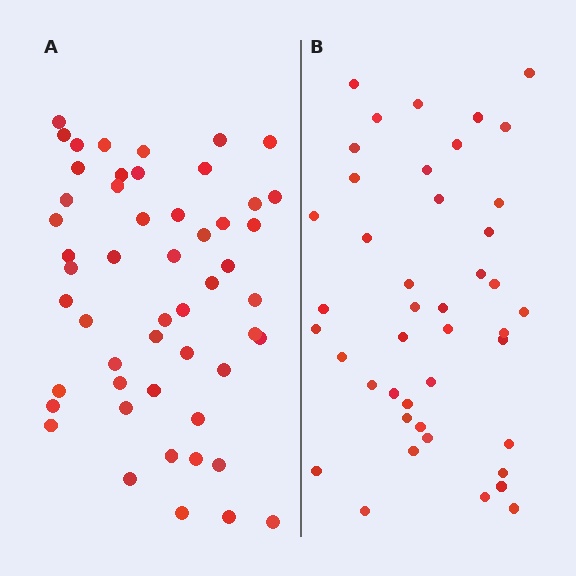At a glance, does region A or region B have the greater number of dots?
Region A (the left region) has more dots.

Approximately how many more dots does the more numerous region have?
Region A has roughly 8 or so more dots than region B.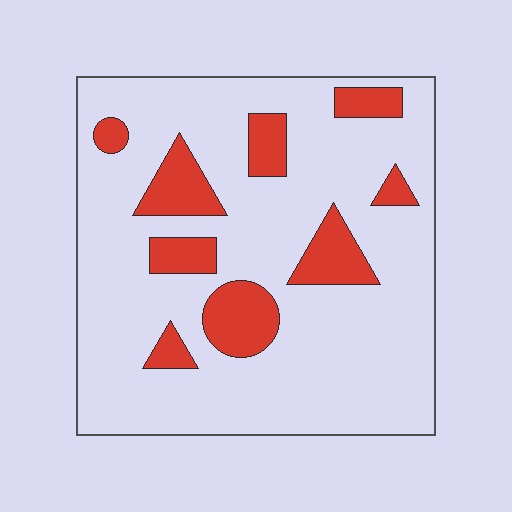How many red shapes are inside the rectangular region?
9.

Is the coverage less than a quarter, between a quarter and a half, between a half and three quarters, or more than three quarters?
Less than a quarter.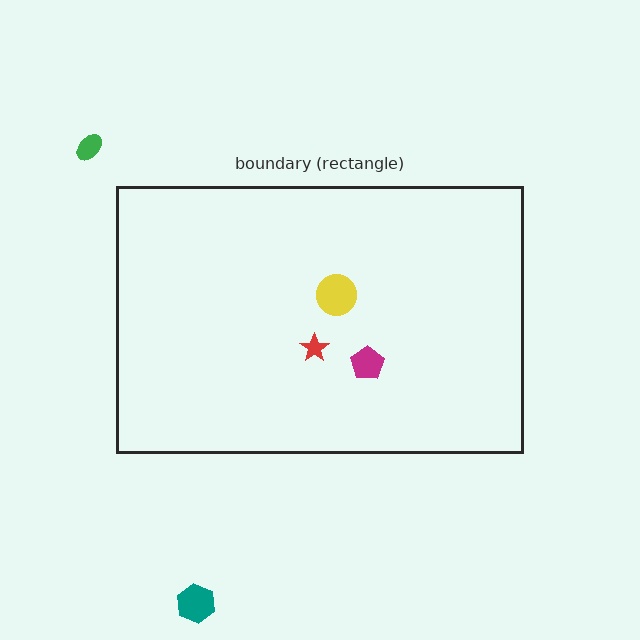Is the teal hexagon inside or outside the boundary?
Outside.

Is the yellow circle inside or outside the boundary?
Inside.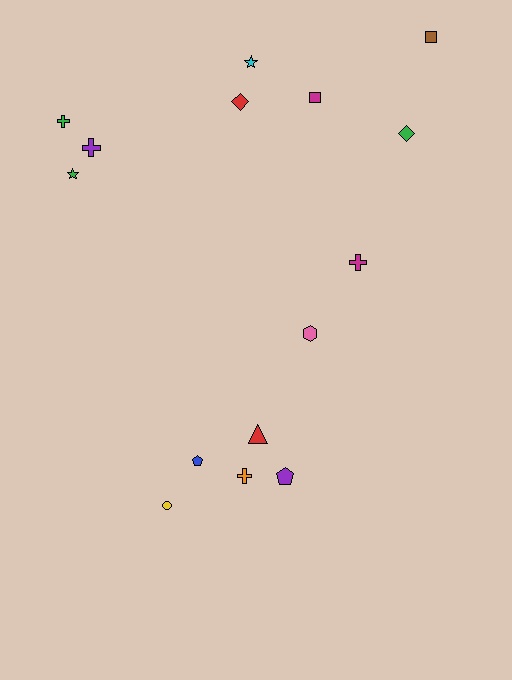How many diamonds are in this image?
There are 2 diamonds.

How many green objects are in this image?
There are 3 green objects.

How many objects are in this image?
There are 15 objects.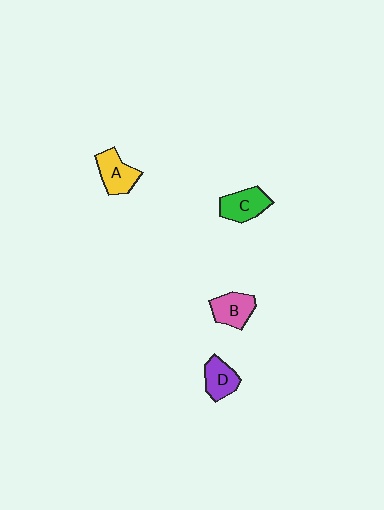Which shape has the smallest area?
Shape D (purple).